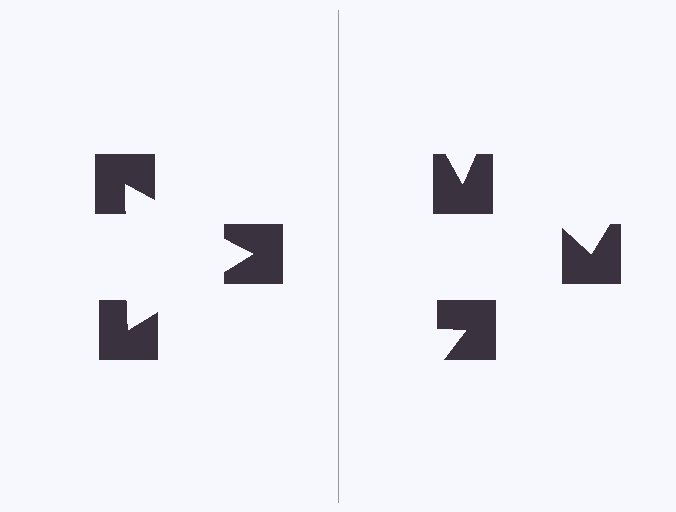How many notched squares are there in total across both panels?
6 — 3 on each side.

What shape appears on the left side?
An illusory triangle.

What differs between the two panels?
The notched squares are positioned identically on both sides; only the wedge orientations differ. On the left they align to a triangle; on the right they are misaligned.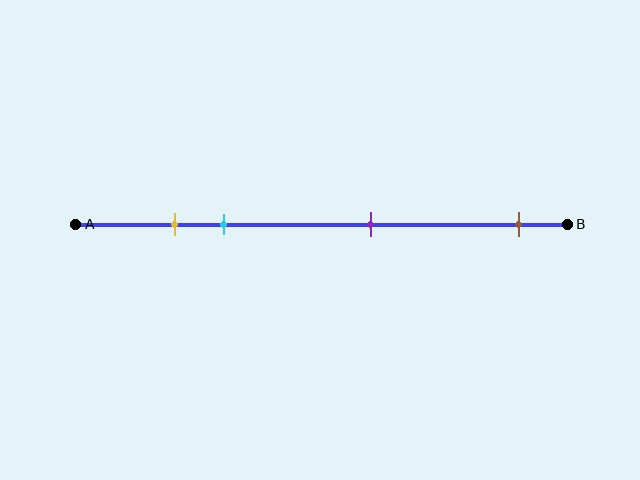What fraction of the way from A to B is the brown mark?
The brown mark is approximately 90% (0.9) of the way from A to B.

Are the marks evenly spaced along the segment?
No, the marks are not evenly spaced.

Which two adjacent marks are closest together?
The yellow and cyan marks are the closest adjacent pair.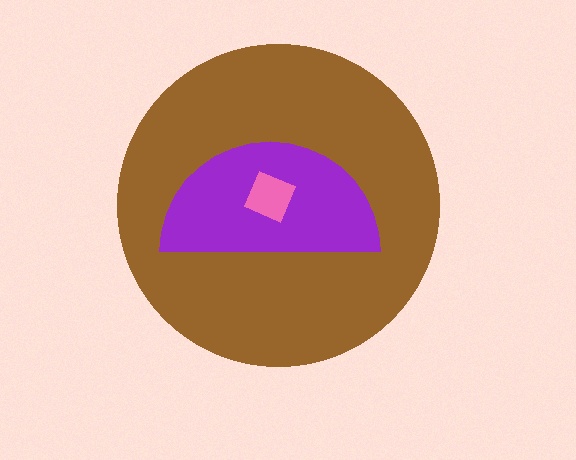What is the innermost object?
The pink diamond.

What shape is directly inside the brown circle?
The purple semicircle.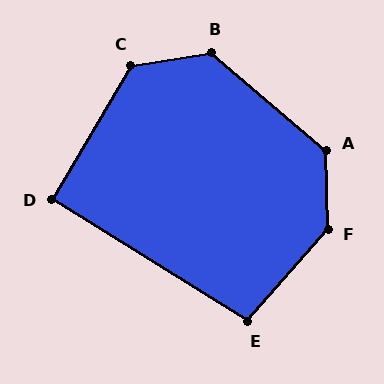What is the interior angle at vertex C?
Approximately 129 degrees (obtuse).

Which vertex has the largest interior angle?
F, at approximately 138 degrees.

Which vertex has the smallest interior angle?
D, at approximately 91 degrees.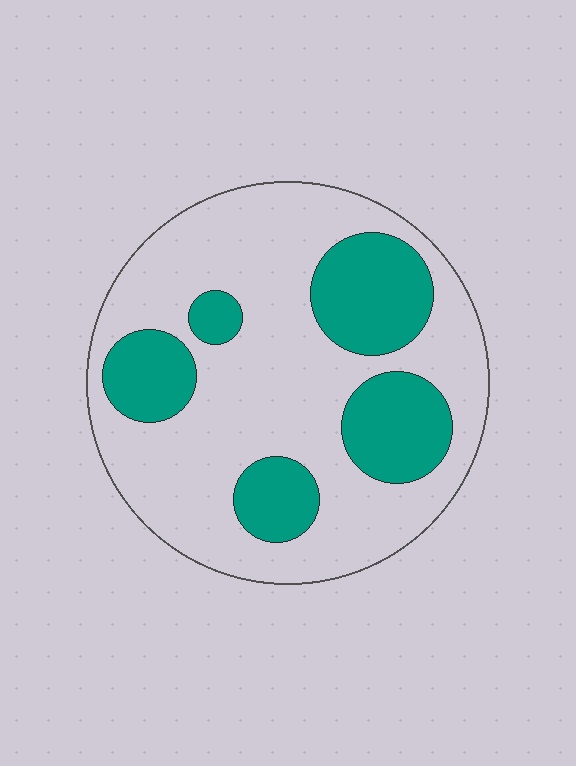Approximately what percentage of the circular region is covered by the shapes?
Approximately 30%.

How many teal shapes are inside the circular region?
5.